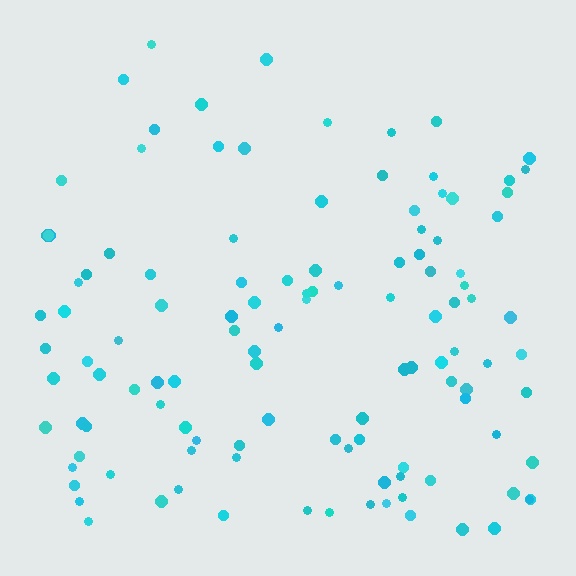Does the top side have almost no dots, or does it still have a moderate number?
Still a moderate number, just noticeably fewer than the bottom.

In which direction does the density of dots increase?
From top to bottom, with the bottom side densest.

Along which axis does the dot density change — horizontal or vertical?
Vertical.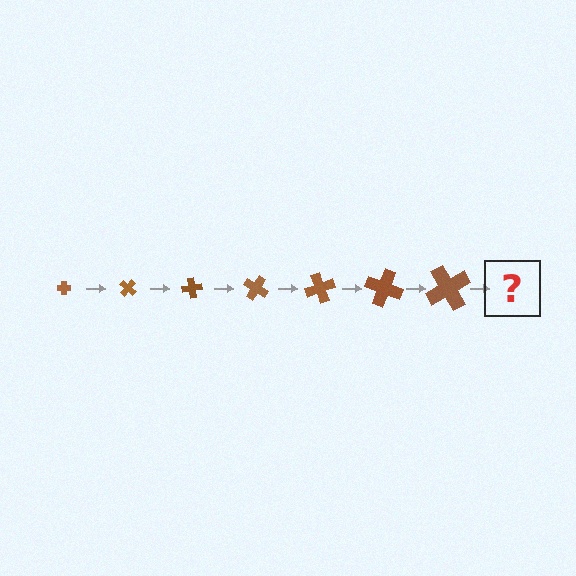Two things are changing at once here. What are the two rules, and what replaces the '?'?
The two rules are that the cross grows larger each step and it rotates 40 degrees each step. The '?' should be a cross, larger than the previous one and rotated 280 degrees from the start.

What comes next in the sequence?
The next element should be a cross, larger than the previous one and rotated 280 degrees from the start.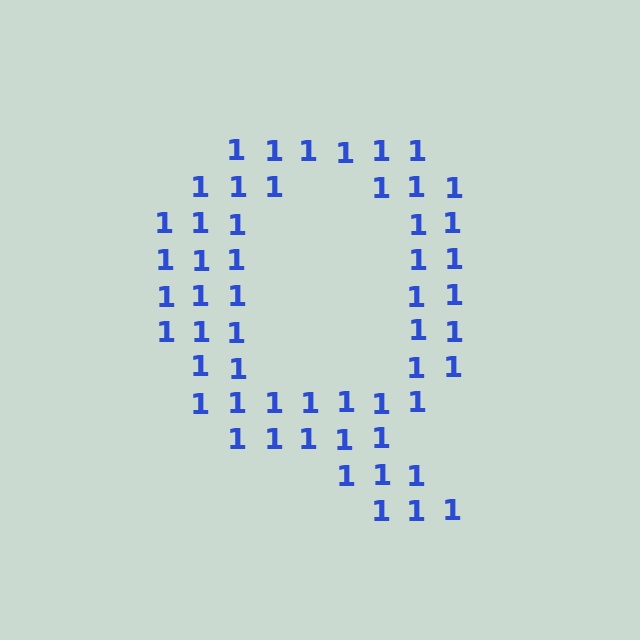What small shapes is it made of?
It is made of small digit 1's.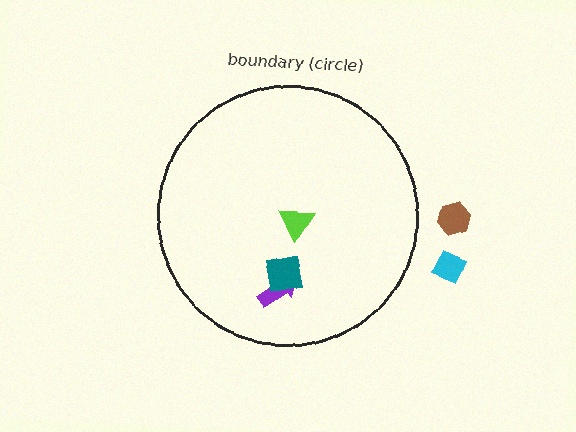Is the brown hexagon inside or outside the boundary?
Outside.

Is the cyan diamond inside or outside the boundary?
Outside.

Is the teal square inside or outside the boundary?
Inside.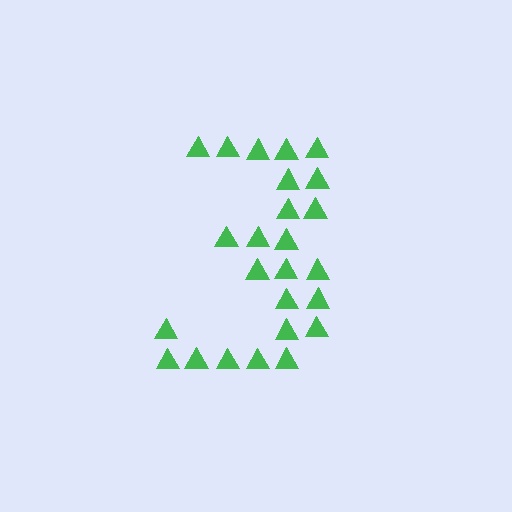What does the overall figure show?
The overall figure shows the digit 3.